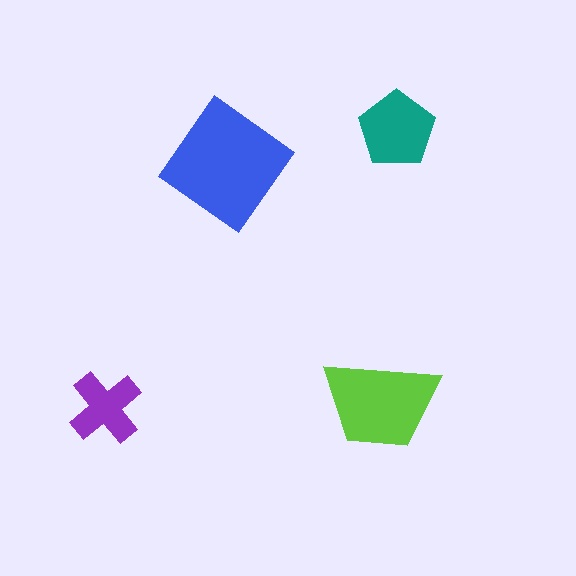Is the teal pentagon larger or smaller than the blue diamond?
Smaller.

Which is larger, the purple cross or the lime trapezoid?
The lime trapezoid.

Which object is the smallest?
The purple cross.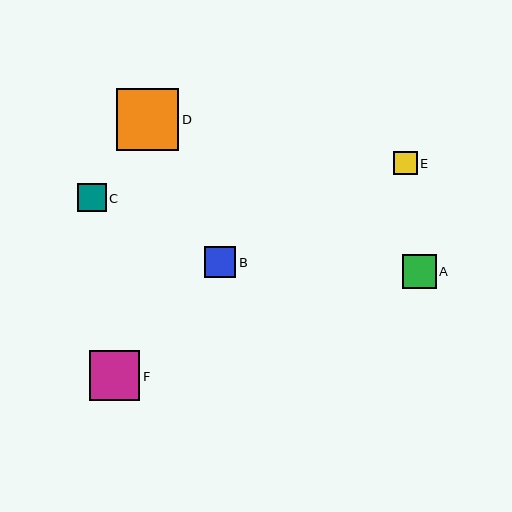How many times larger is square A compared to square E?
Square A is approximately 1.4 times the size of square E.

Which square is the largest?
Square D is the largest with a size of approximately 62 pixels.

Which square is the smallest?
Square E is the smallest with a size of approximately 23 pixels.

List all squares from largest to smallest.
From largest to smallest: D, F, A, B, C, E.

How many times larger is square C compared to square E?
Square C is approximately 1.2 times the size of square E.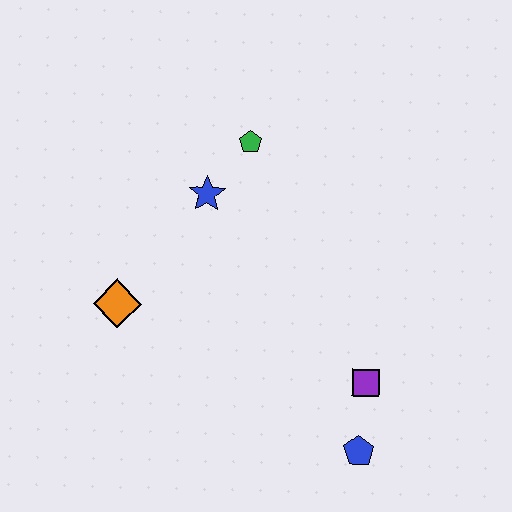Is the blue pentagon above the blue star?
No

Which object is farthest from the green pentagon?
The blue pentagon is farthest from the green pentagon.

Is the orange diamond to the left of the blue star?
Yes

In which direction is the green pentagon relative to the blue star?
The green pentagon is above the blue star.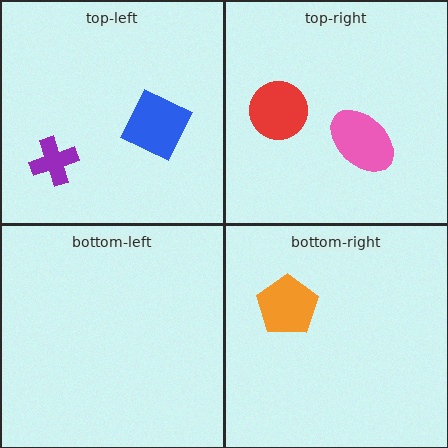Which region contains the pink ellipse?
The top-right region.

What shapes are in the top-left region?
The purple cross, the blue diamond.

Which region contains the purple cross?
The top-left region.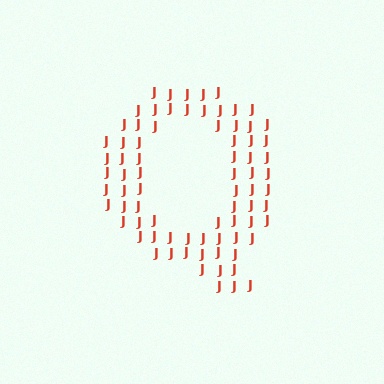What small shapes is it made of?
It is made of small letter J's.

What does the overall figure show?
The overall figure shows the letter Q.